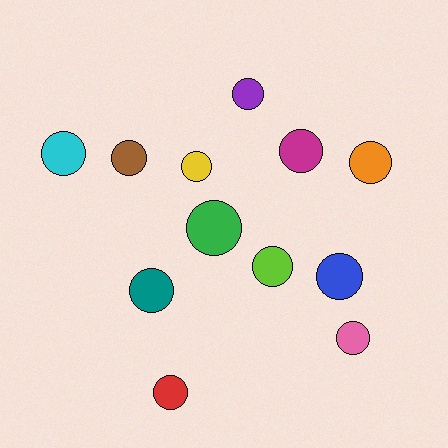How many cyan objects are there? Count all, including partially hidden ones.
There is 1 cyan object.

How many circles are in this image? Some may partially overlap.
There are 12 circles.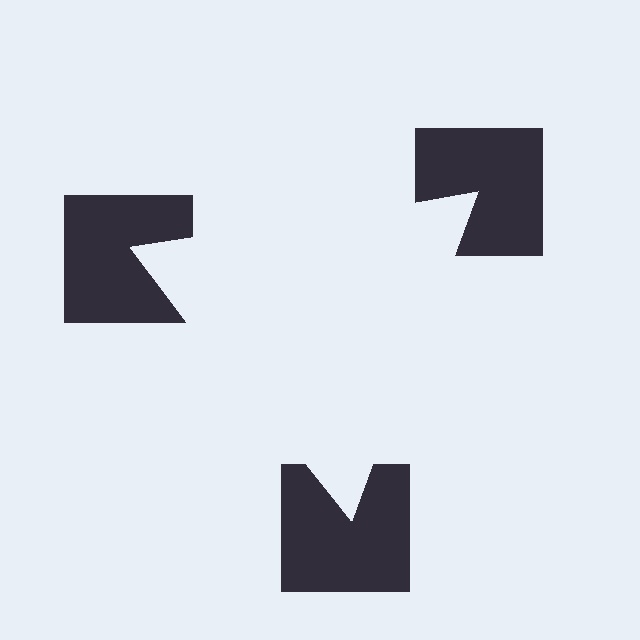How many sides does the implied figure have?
3 sides.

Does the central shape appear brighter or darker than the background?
It typically appears slightly brighter than the background, even though no actual brightness change is drawn.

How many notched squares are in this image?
There are 3 — one at each vertex of the illusory triangle.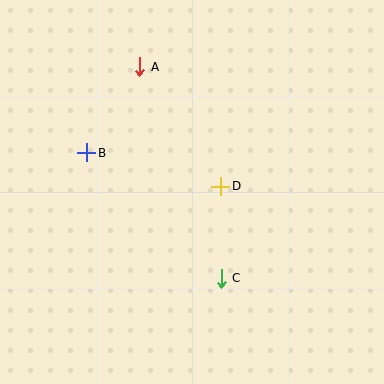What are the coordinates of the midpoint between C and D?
The midpoint between C and D is at (221, 232).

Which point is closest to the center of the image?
Point D at (221, 186) is closest to the center.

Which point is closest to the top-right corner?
Point D is closest to the top-right corner.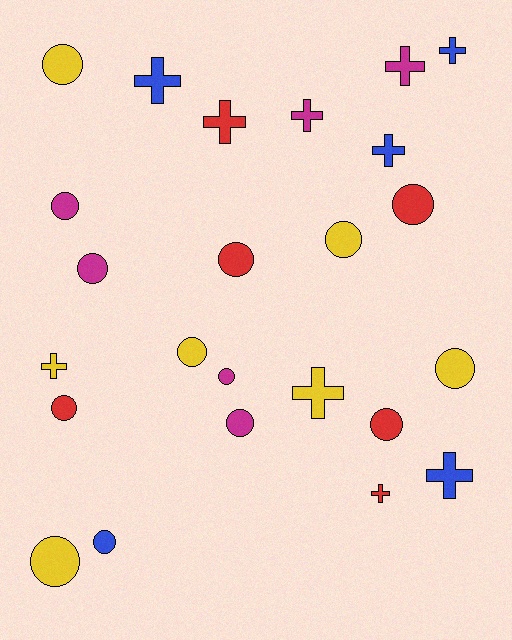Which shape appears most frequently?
Circle, with 14 objects.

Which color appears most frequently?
Yellow, with 7 objects.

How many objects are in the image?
There are 24 objects.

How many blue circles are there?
There is 1 blue circle.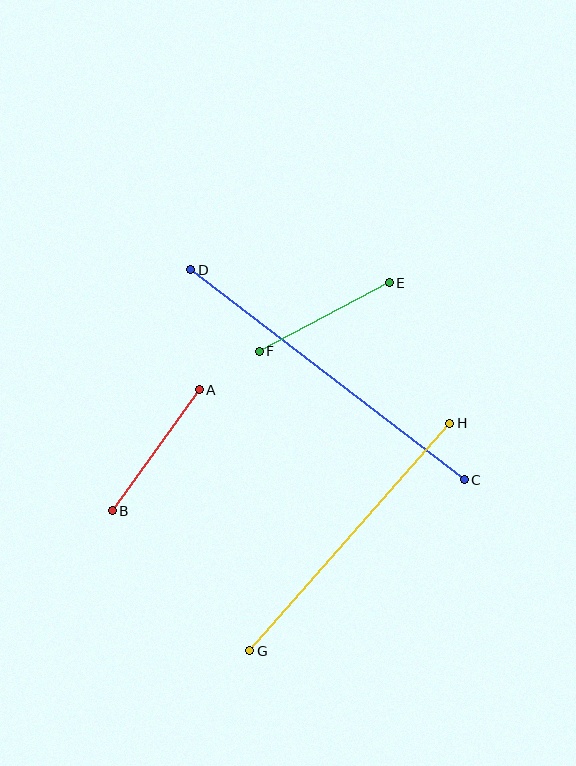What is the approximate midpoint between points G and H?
The midpoint is at approximately (350, 537) pixels.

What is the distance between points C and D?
The distance is approximately 345 pixels.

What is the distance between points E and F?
The distance is approximately 147 pixels.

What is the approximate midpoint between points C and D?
The midpoint is at approximately (327, 375) pixels.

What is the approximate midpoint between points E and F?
The midpoint is at approximately (324, 317) pixels.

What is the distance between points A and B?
The distance is approximately 149 pixels.